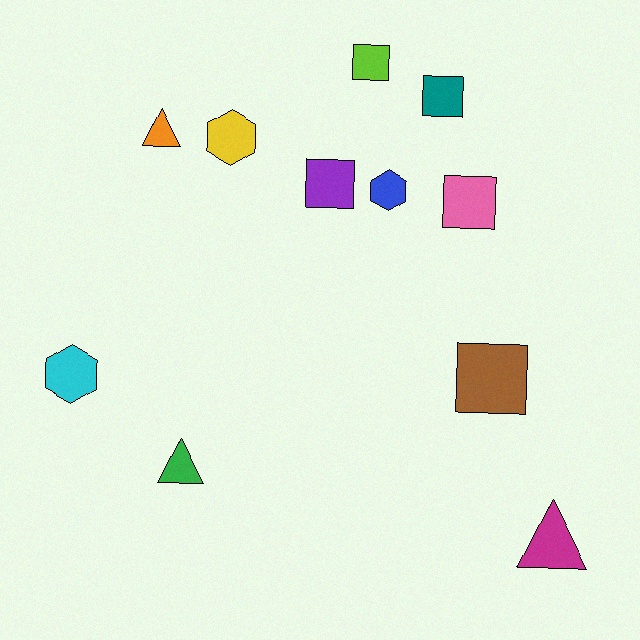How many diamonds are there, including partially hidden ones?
There are no diamonds.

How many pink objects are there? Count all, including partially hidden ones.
There is 1 pink object.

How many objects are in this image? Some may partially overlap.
There are 11 objects.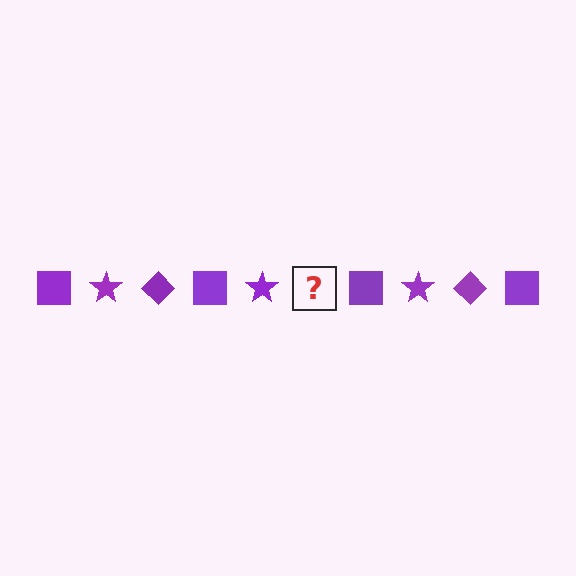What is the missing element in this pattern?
The missing element is a purple diamond.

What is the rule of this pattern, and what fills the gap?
The rule is that the pattern cycles through square, star, diamond shapes in purple. The gap should be filled with a purple diamond.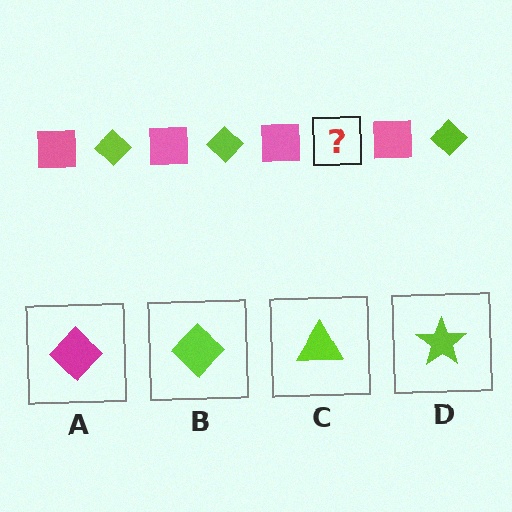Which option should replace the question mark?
Option B.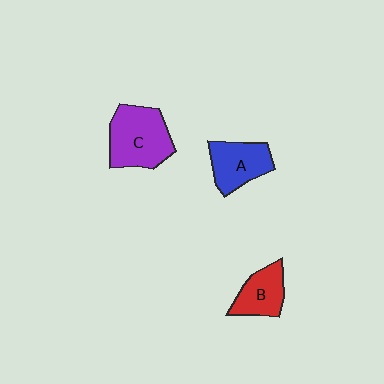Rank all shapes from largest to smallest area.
From largest to smallest: C (purple), A (blue), B (red).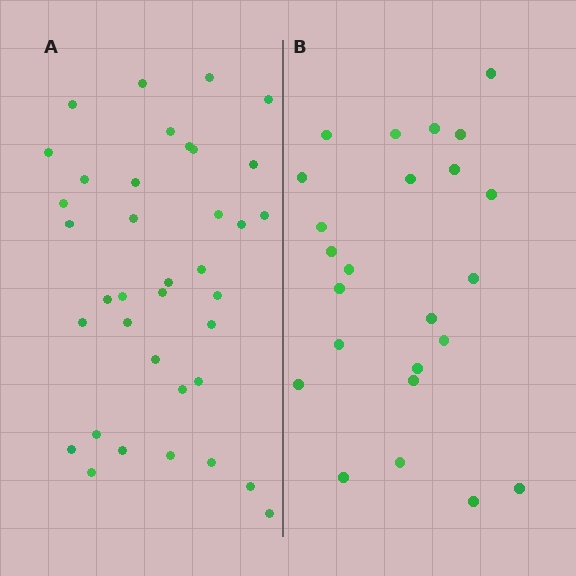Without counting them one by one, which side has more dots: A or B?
Region A (the left region) has more dots.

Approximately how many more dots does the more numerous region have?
Region A has approximately 15 more dots than region B.